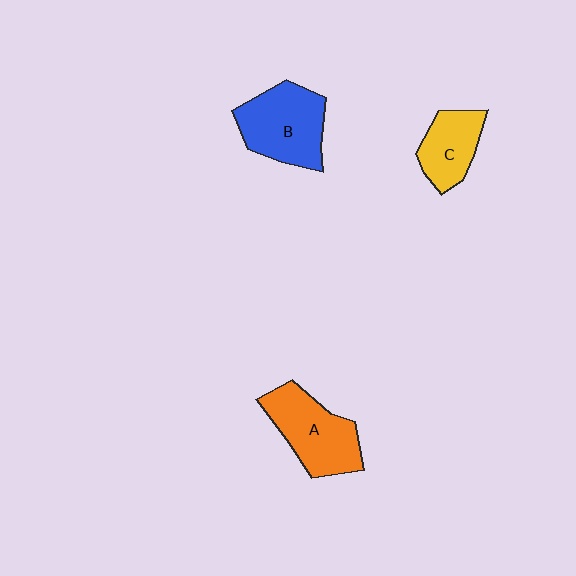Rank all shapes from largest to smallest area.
From largest to smallest: B (blue), A (orange), C (yellow).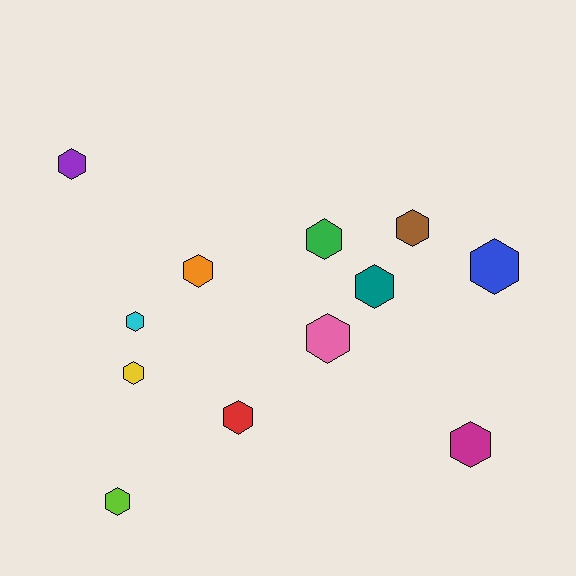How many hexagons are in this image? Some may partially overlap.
There are 12 hexagons.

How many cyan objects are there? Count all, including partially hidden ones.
There is 1 cyan object.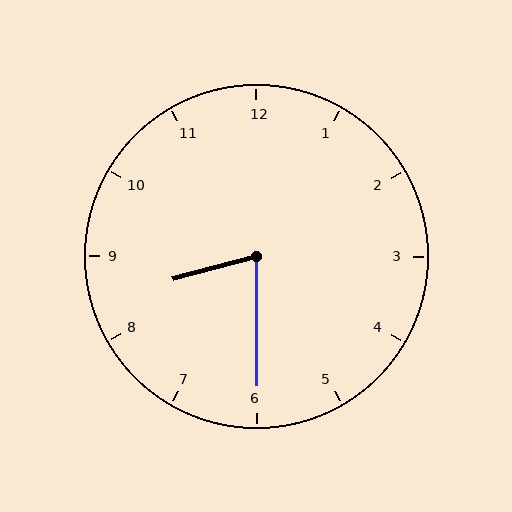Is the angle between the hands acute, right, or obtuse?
It is acute.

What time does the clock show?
8:30.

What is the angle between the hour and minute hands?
Approximately 75 degrees.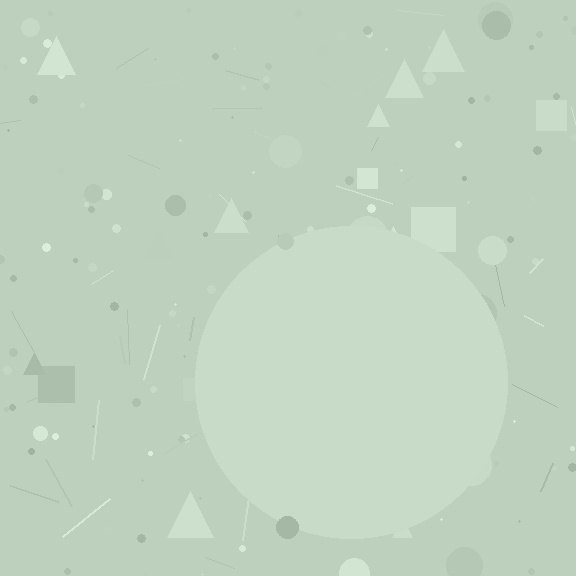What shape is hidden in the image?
A circle is hidden in the image.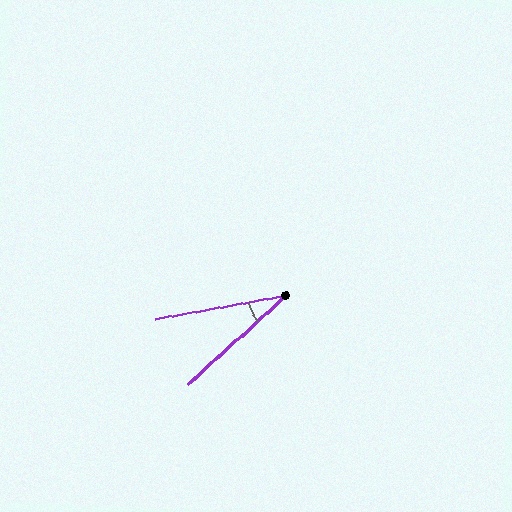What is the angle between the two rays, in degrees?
Approximately 32 degrees.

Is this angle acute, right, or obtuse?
It is acute.